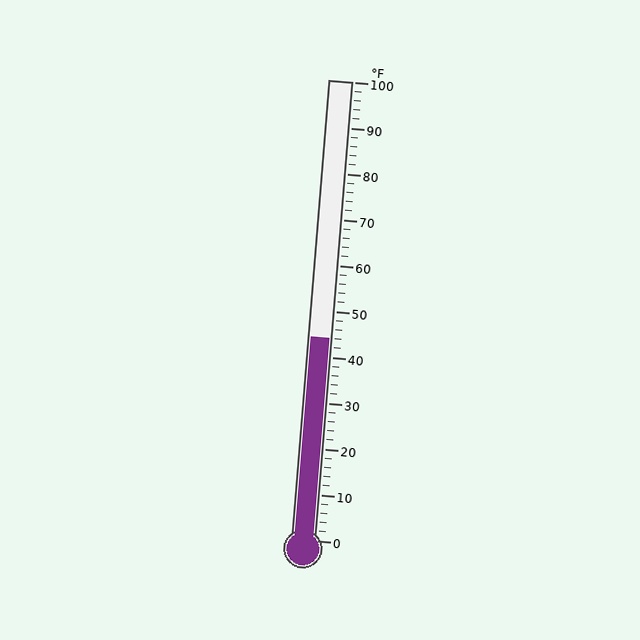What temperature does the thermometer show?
The thermometer shows approximately 44°F.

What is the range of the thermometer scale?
The thermometer scale ranges from 0°F to 100°F.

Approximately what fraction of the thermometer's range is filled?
The thermometer is filled to approximately 45% of its range.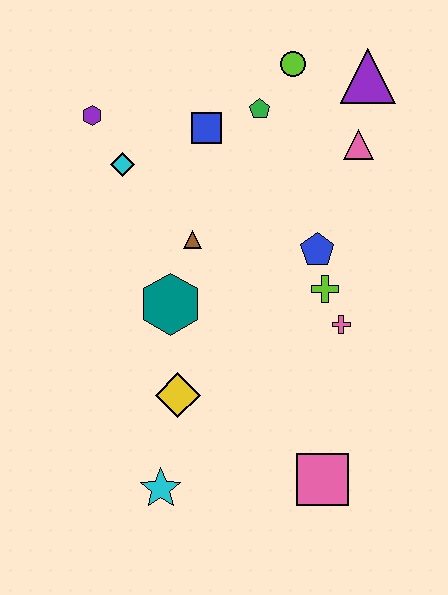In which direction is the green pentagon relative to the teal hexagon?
The green pentagon is above the teal hexagon.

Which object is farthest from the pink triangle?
The cyan star is farthest from the pink triangle.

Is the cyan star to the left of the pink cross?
Yes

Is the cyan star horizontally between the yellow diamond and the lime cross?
No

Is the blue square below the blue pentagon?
No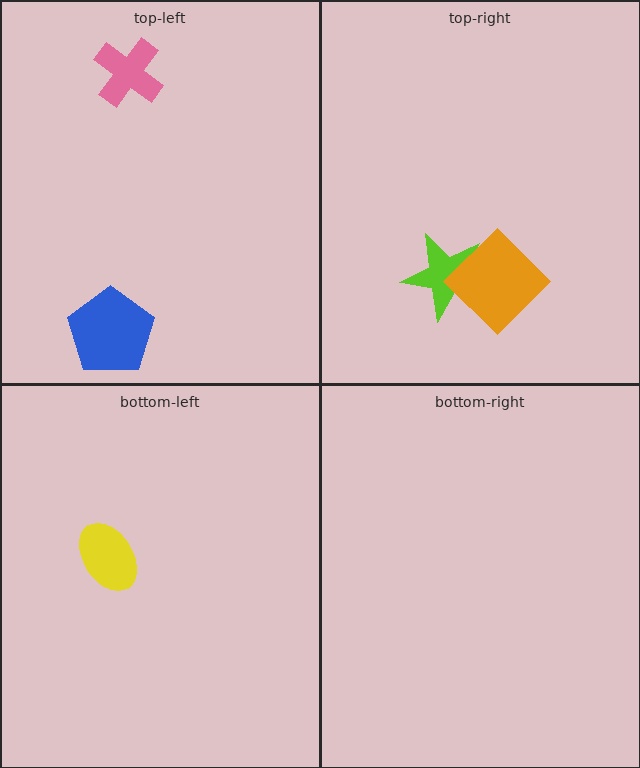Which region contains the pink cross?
The top-left region.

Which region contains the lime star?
The top-right region.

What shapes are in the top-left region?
The blue pentagon, the pink cross.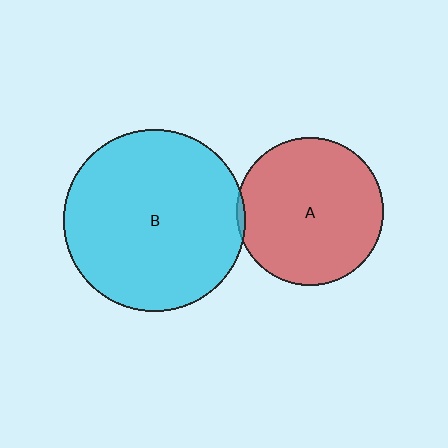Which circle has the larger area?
Circle B (cyan).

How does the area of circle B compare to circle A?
Approximately 1.5 times.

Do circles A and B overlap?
Yes.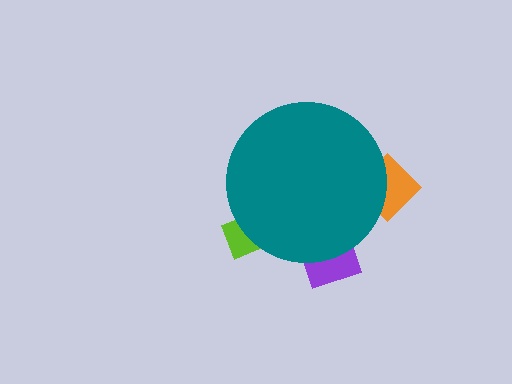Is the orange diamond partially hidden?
Yes, the orange diamond is partially hidden behind the teal circle.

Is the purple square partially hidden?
Yes, the purple square is partially hidden behind the teal circle.